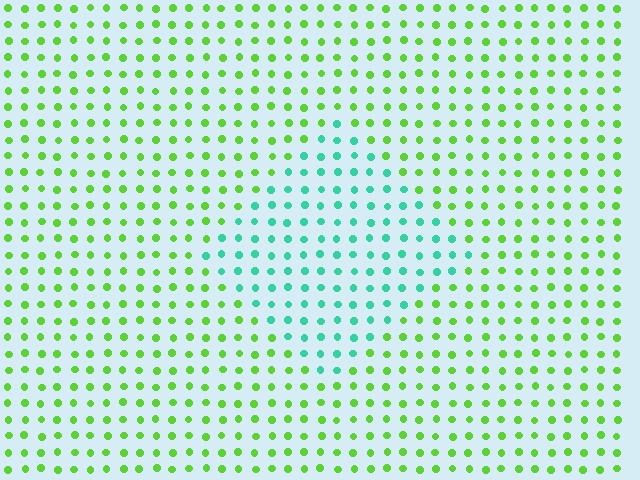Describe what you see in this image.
The image is filled with small lime elements in a uniform arrangement. A diamond-shaped region is visible where the elements are tinted to a slightly different hue, forming a subtle color boundary.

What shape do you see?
I see a diamond.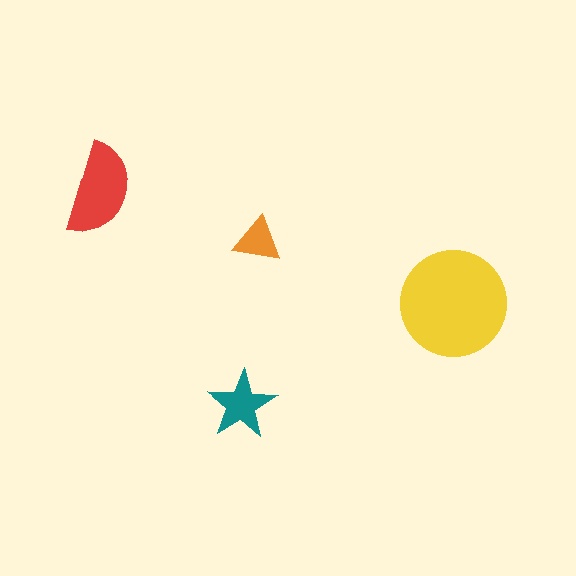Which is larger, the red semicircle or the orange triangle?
The red semicircle.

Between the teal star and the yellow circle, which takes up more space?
The yellow circle.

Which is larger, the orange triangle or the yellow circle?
The yellow circle.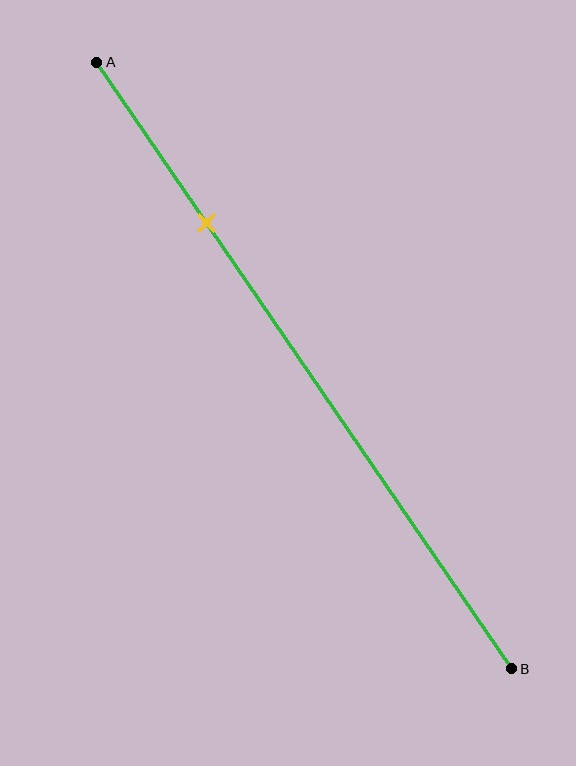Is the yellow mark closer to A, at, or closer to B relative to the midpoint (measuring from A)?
The yellow mark is closer to point A than the midpoint of segment AB.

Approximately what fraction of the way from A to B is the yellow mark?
The yellow mark is approximately 25% of the way from A to B.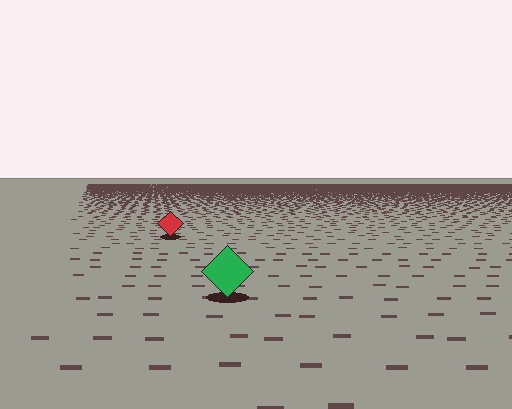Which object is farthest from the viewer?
The red diamond is farthest from the viewer. It appears smaller and the ground texture around it is denser.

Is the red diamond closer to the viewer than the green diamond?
No. The green diamond is closer — you can tell from the texture gradient: the ground texture is coarser near it.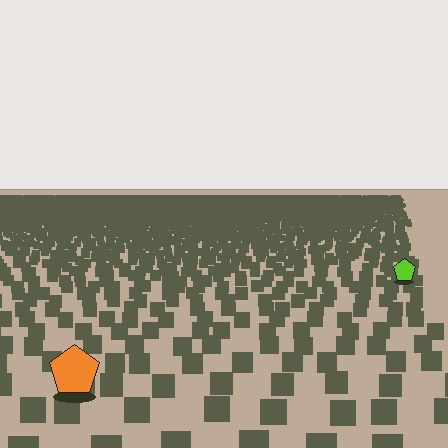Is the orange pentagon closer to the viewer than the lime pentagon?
Yes. The orange pentagon is closer — you can tell from the texture gradient: the ground texture is coarser near it.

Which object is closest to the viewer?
The orange pentagon is closest. The texture marks near it are larger and more spread out.